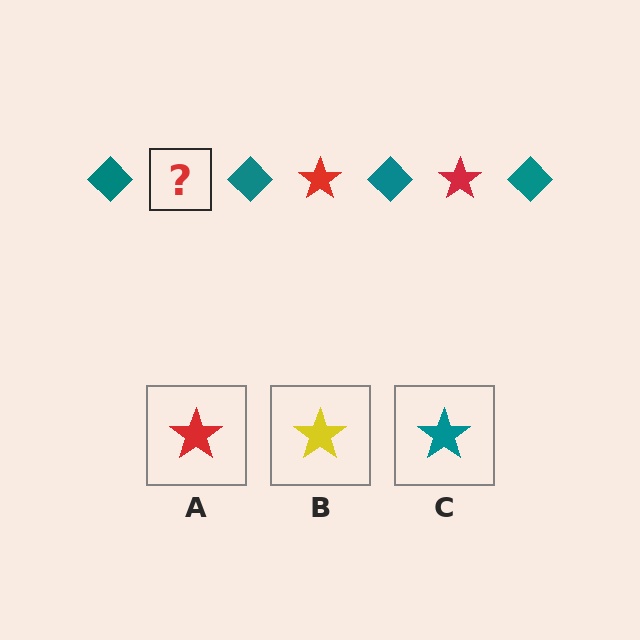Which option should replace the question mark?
Option A.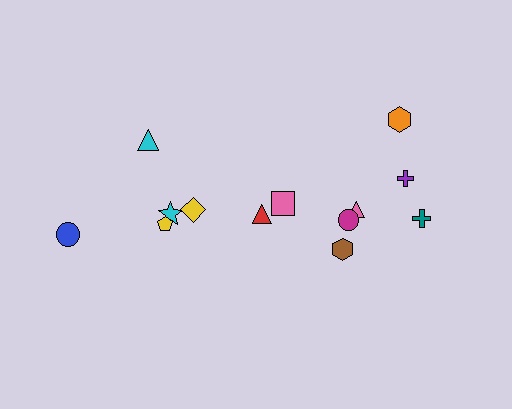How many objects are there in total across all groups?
There are 13 objects.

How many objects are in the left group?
There are 5 objects.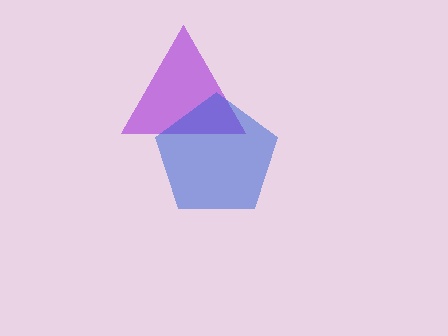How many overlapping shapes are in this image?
There are 2 overlapping shapes in the image.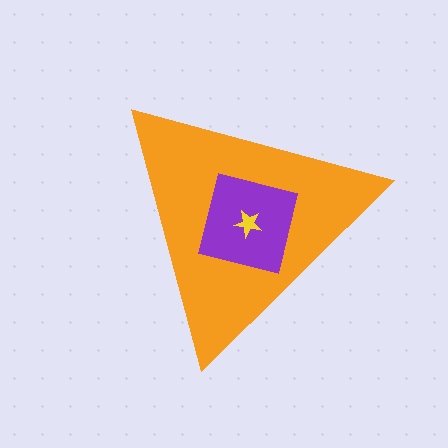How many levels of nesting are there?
3.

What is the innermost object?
The yellow star.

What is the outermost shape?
The orange triangle.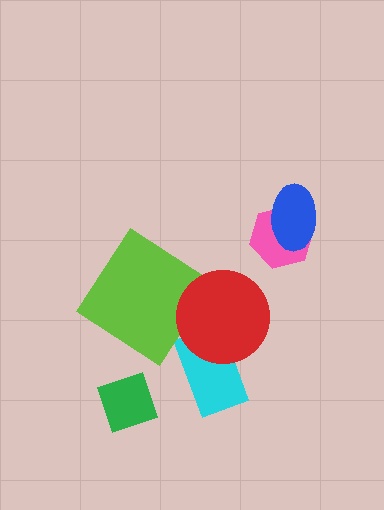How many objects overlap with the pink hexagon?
1 object overlaps with the pink hexagon.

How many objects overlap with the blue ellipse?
1 object overlaps with the blue ellipse.